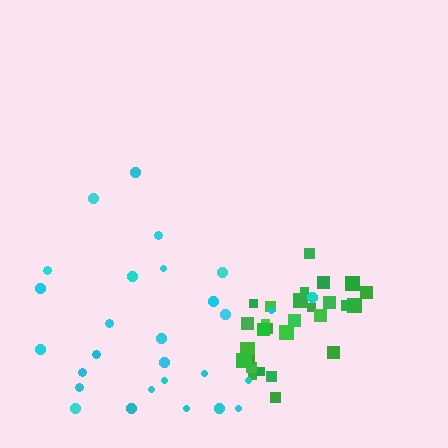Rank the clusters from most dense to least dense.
green, cyan.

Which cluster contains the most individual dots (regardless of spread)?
Green (29).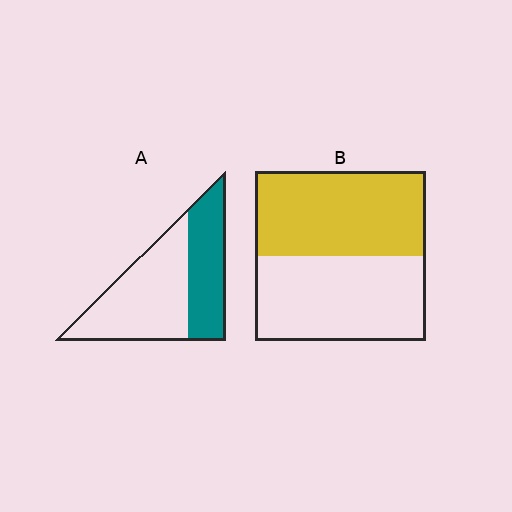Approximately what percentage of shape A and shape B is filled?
A is approximately 40% and B is approximately 50%.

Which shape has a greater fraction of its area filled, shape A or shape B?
Shape B.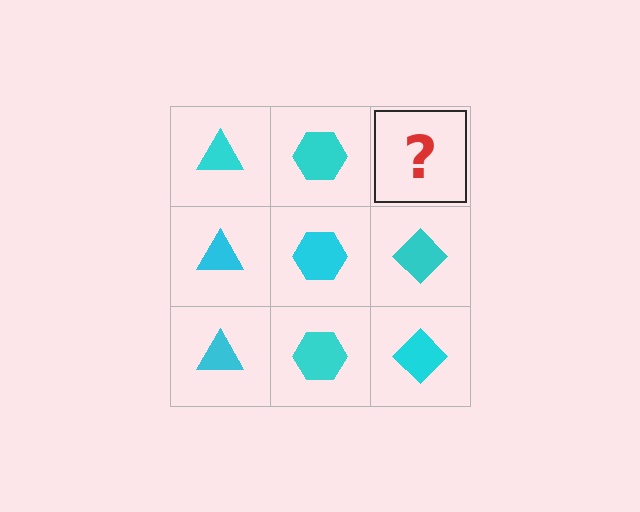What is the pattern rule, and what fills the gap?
The rule is that each column has a consistent shape. The gap should be filled with a cyan diamond.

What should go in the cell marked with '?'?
The missing cell should contain a cyan diamond.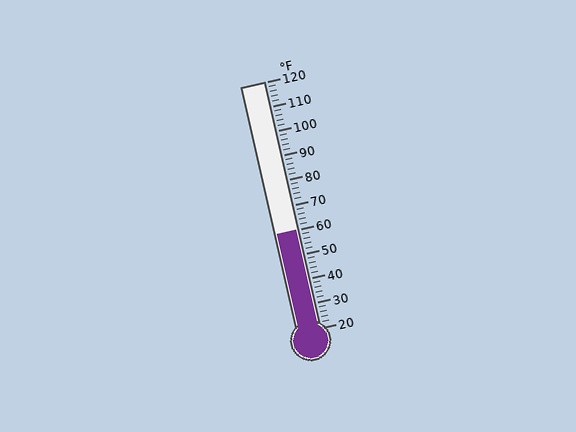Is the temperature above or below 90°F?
The temperature is below 90°F.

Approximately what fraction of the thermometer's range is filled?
The thermometer is filled to approximately 40% of its range.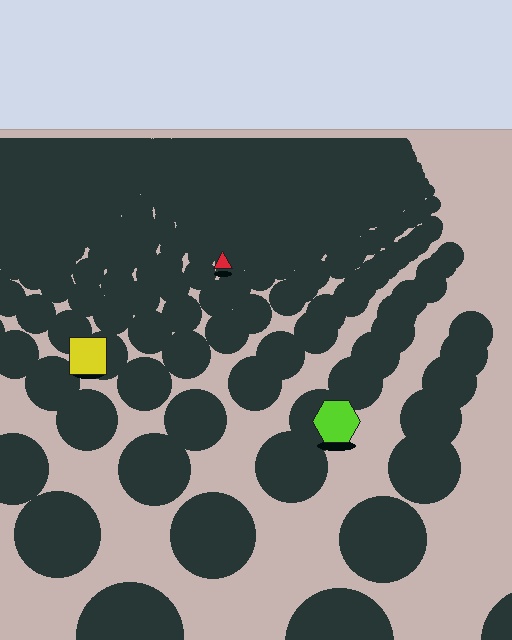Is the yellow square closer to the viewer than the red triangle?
Yes. The yellow square is closer — you can tell from the texture gradient: the ground texture is coarser near it.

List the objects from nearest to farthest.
From nearest to farthest: the lime hexagon, the yellow square, the red triangle.